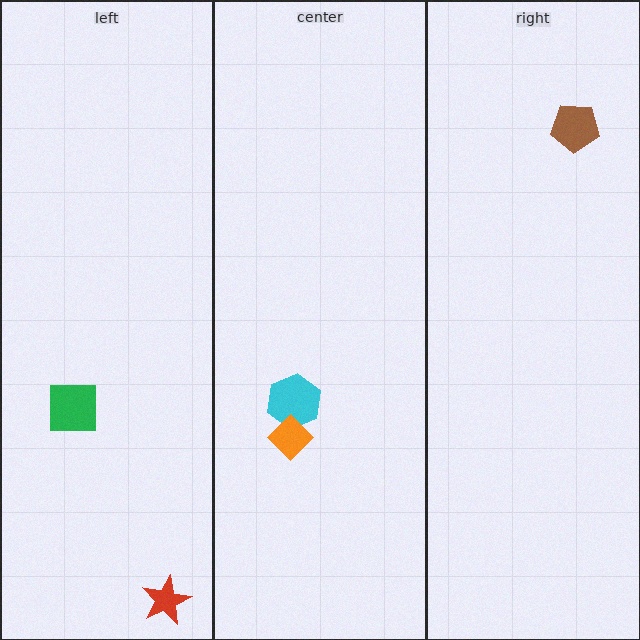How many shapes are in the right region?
1.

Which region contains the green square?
The left region.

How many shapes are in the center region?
2.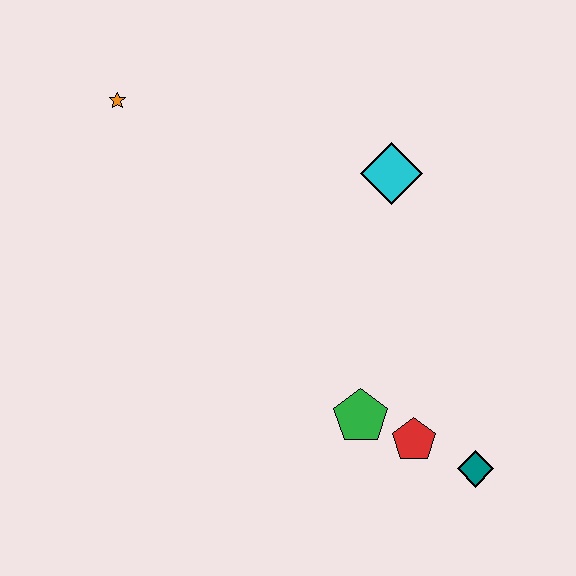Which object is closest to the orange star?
The cyan diamond is closest to the orange star.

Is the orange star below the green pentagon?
No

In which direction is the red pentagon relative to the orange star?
The red pentagon is below the orange star.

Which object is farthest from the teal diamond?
The orange star is farthest from the teal diamond.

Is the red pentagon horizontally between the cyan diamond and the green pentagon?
No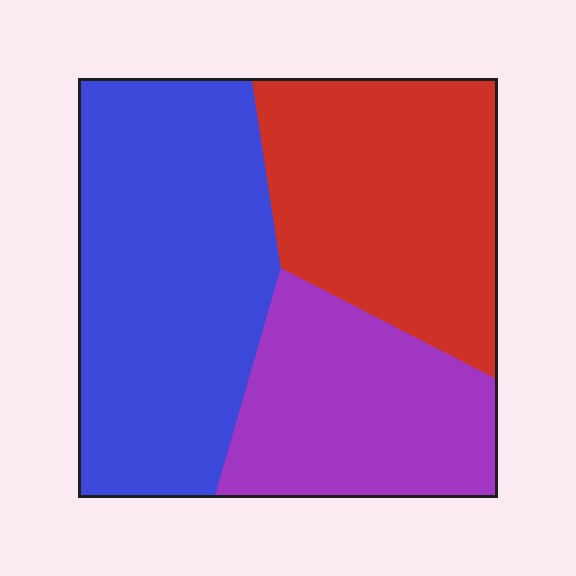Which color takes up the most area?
Blue, at roughly 40%.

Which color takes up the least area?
Purple, at roughly 25%.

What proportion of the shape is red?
Red covers 32% of the shape.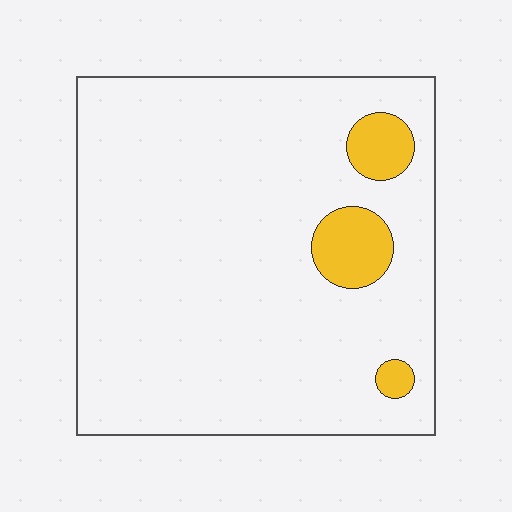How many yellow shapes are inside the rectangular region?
3.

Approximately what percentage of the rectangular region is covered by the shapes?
Approximately 10%.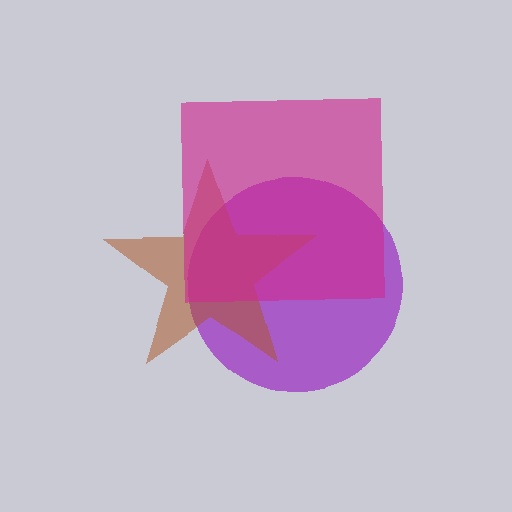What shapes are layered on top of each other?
The layered shapes are: a purple circle, a brown star, a magenta square.